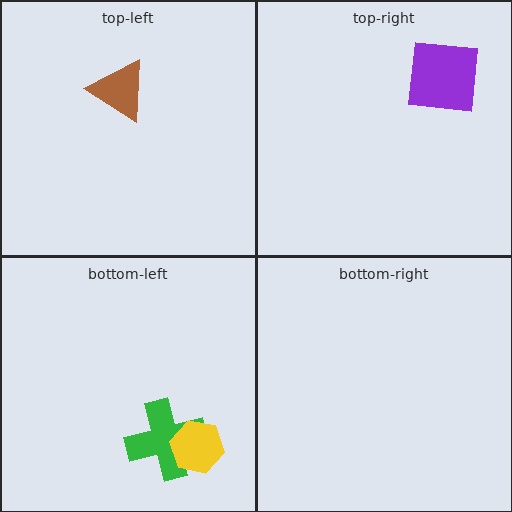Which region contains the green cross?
The bottom-left region.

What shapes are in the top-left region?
The brown triangle.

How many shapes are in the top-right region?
1.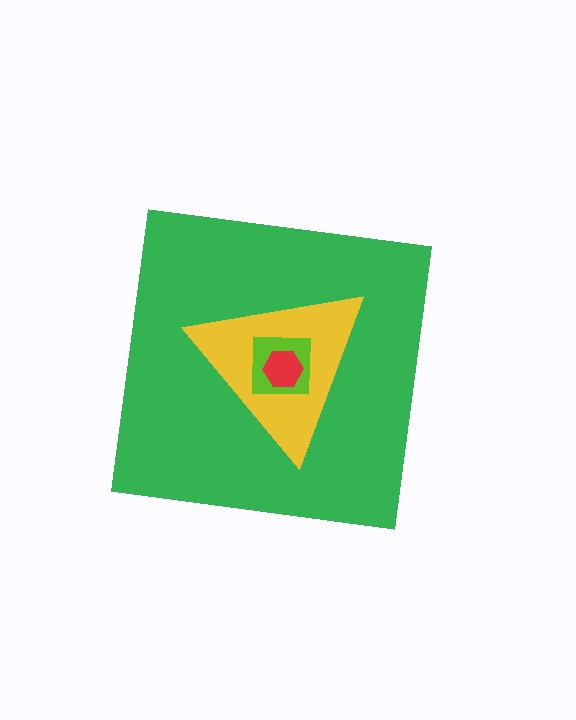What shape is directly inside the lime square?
The red hexagon.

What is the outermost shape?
The green square.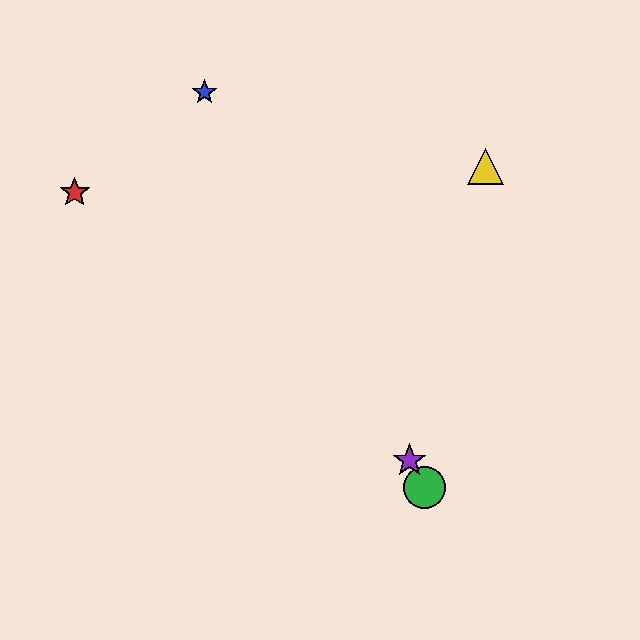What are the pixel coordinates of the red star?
The red star is at (75, 193).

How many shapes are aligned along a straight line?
3 shapes (the blue star, the green circle, the purple star) are aligned along a straight line.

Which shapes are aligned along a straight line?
The blue star, the green circle, the purple star are aligned along a straight line.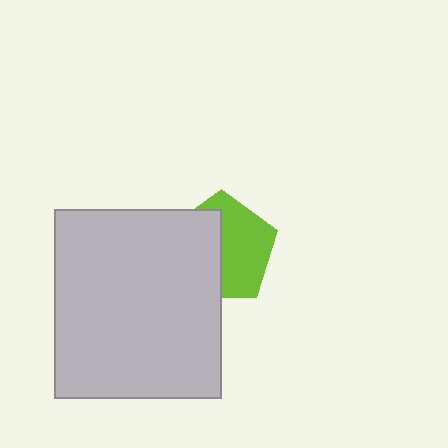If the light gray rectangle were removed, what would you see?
You would see the complete lime pentagon.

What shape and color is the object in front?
The object in front is a light gray rectangle.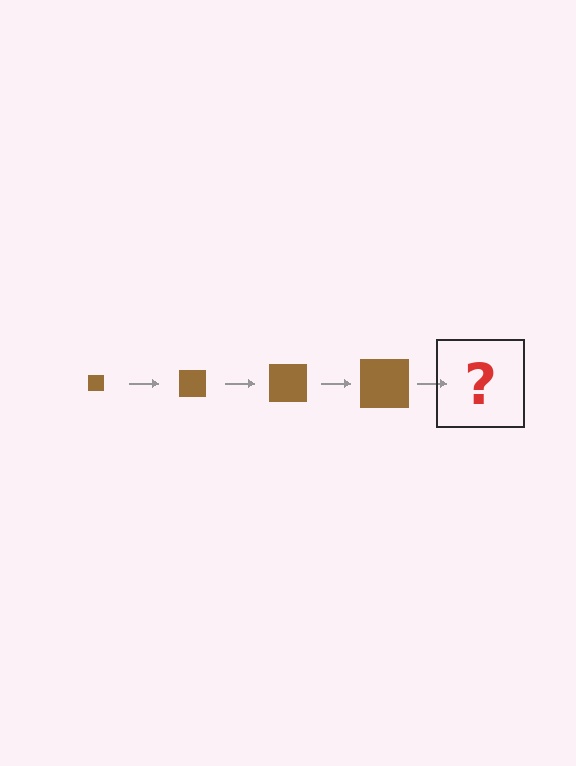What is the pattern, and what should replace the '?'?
The pattern is that the square gets progressively larger each step. The '?' should be a brown square, larger than the previous one.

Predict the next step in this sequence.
The next step is a brown square, larger than the previous one.